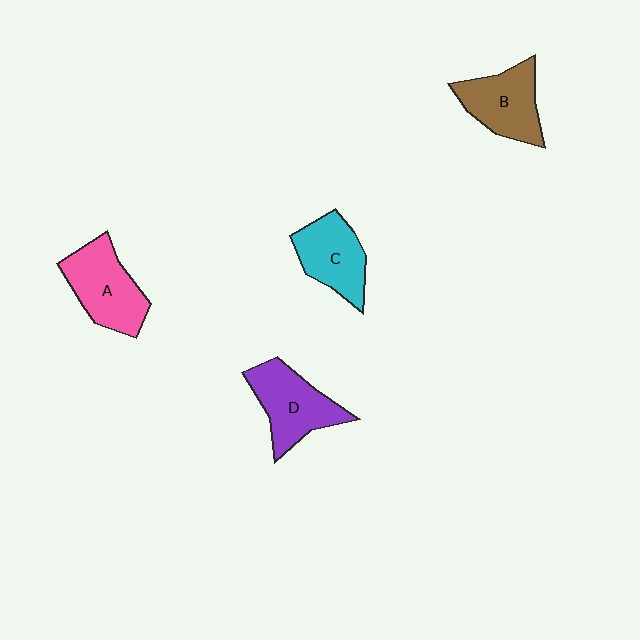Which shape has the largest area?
Shape A (pink).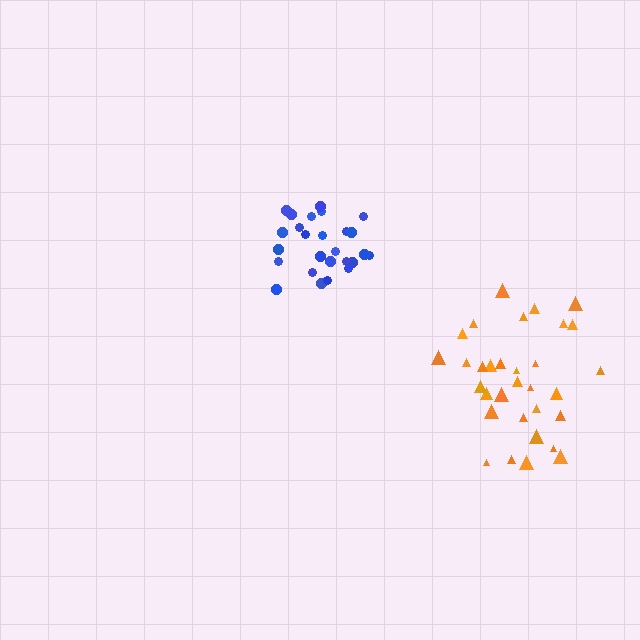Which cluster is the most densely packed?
Blue.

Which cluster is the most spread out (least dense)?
Orange.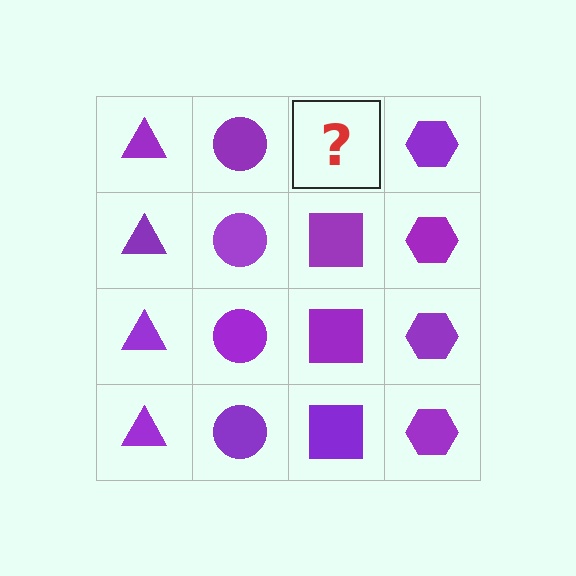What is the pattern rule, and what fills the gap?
The rule is that each column has a consistent shape. The gap should be filled with a purple square.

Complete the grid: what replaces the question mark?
The question mark should be replaced with a purple square.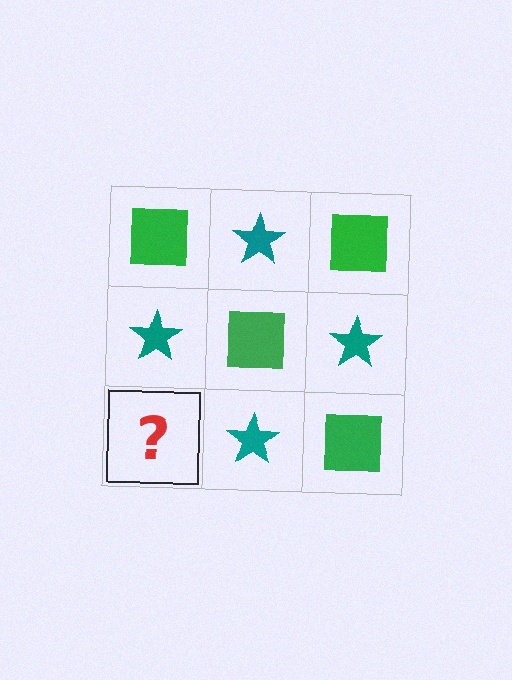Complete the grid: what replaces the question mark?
The question mark should be replaced with a green square.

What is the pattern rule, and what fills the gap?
The rule is that it alternates green square and teal star in a checkerboard pattern. The gap should be filled with a green square.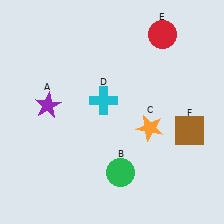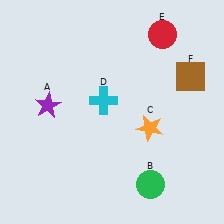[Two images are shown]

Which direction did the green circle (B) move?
The green circle (B) moved right.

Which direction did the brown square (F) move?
The brown square (F) moved up.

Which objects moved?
The objects that moved are: the green circle (B), the brown square (F).